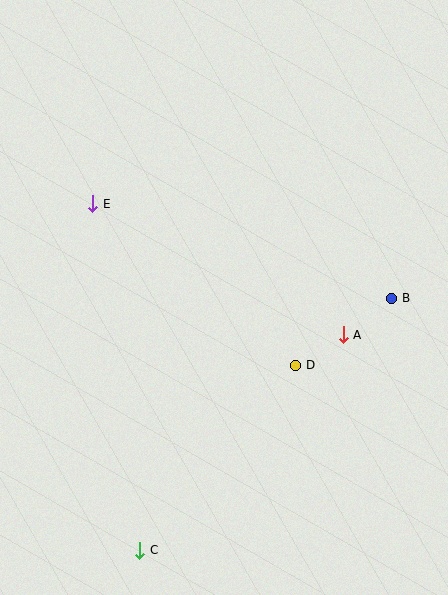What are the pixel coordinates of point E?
Point E is at (93, 204).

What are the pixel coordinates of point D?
Point D is at (295, 365).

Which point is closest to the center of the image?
Point D at (295, 365) is closest to the center.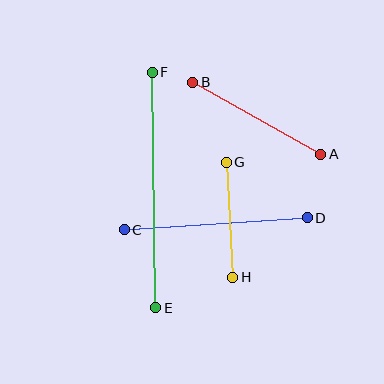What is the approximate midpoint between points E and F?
The midpoint is at approximately (154, 190) pixels.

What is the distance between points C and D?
The distance is approximately 183 pixels.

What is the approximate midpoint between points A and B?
The midpoint is at approximately (257, 118) pixels.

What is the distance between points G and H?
The distance is approximately 115 pixels.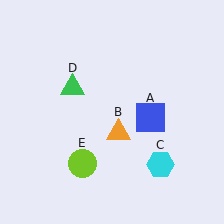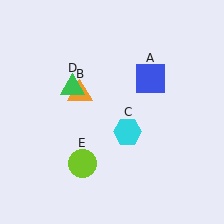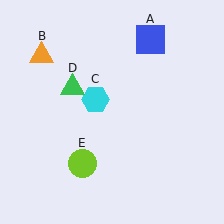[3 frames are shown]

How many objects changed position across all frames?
3 objects changed position: blue square (object A), orange triangle (object B), cyan hexagon (object C).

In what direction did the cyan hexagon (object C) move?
The cyan hexagon (object C) moved up and to the left.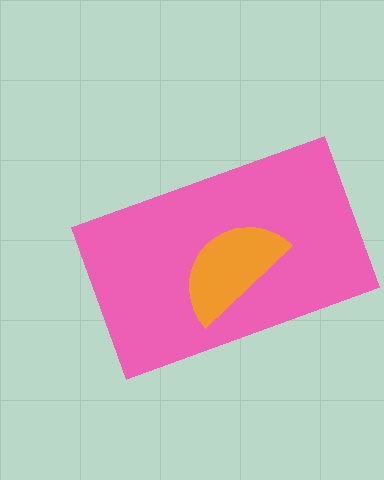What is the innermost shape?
The orange semicircle.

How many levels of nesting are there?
2.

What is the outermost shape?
The pink rectangle.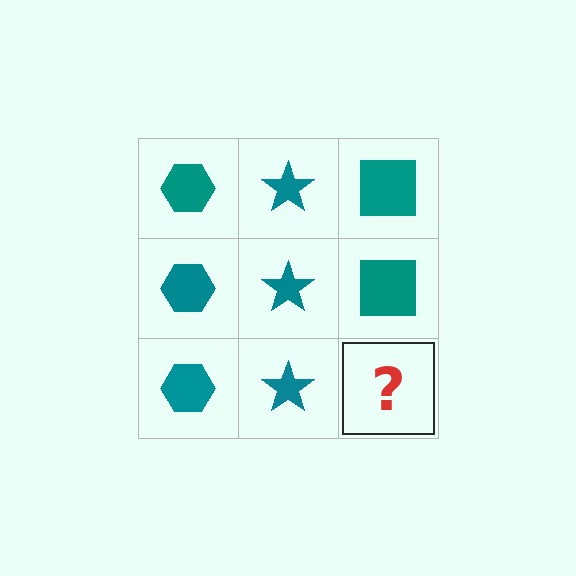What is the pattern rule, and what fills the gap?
The rule is that each column has a consistent shape. The gap should be filled with a teal square.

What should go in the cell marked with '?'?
The missing cell should contain a teal square.